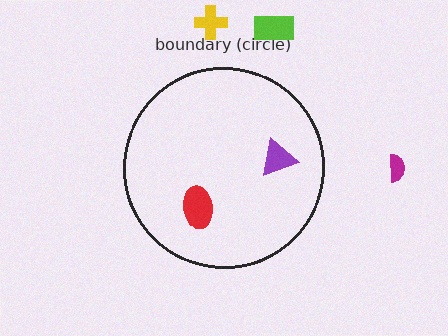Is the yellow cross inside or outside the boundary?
Outside.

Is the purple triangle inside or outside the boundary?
Inside.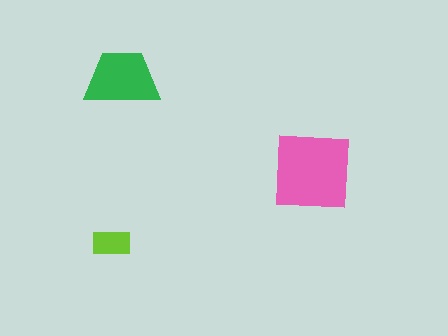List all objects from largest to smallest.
The pink square, the green trapezoid, the lime rectangle.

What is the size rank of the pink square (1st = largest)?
1st.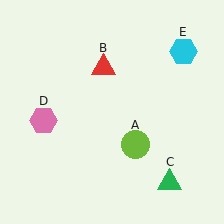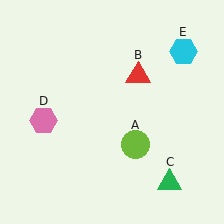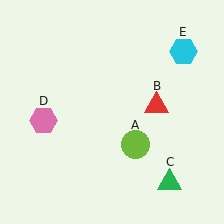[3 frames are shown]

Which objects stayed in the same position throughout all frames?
Lime circle (object A) and green triangle (object C) and pink hexagon (object D) and cyan hexagon (object E) remained stationary.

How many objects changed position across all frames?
1 object changed position: red triangle (object B).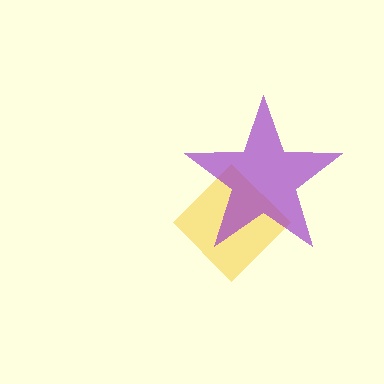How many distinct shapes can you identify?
There are 2 distinct shapes: a yellow diamond, a purple star.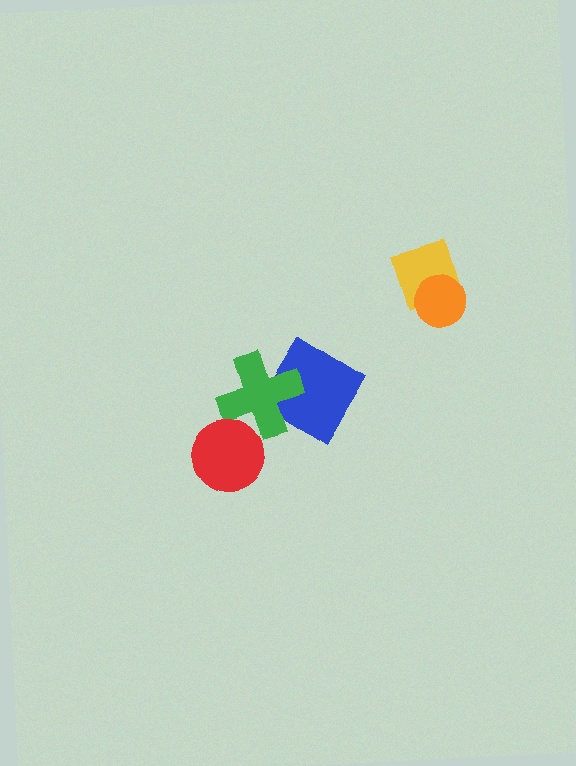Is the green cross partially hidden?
Yes, it is partially covered by another shape.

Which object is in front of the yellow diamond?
The orange circle is in front of the yellow diamond.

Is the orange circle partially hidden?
No, no other shape covers it.